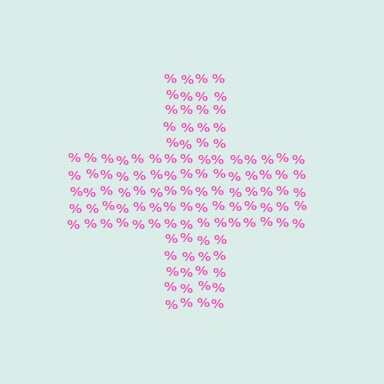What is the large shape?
The large shape is a cross.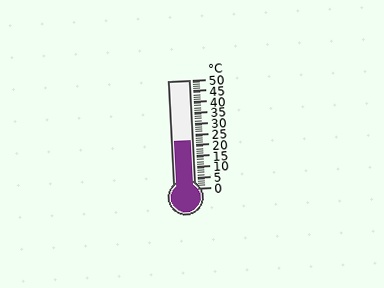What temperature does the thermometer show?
The thermometer shows approximately 22°C.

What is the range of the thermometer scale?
The thermometer scale ranges from 0°C to 50°C.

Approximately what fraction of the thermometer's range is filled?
The thermometer is filled to approximately 45% of its range.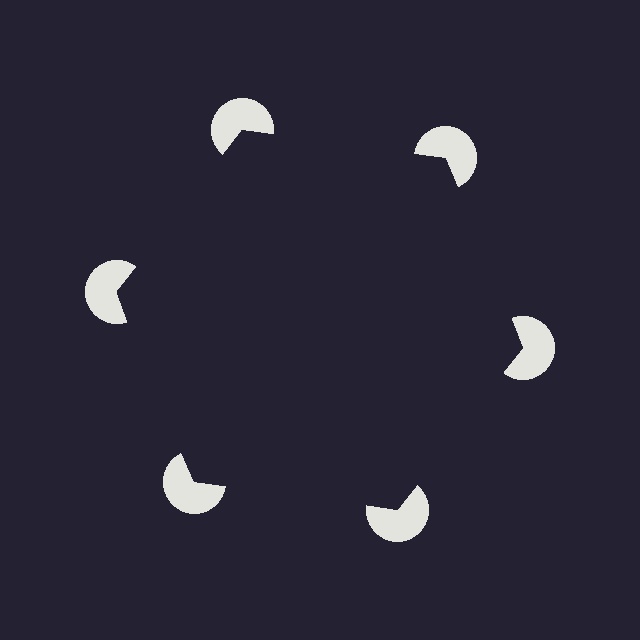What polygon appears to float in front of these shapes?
An illusory hexagon — its edges are inferred from the aligned wedge cuts in the pac-man discs, not physically drawn.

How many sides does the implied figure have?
6 sides.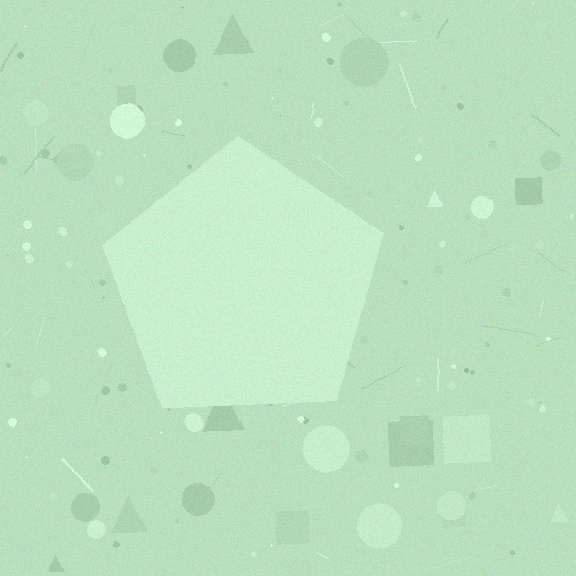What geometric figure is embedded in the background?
A pentagon is embedded in the background.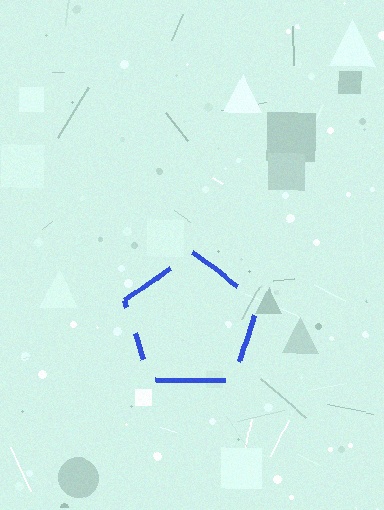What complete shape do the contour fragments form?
The contour fragments form a pentagon.